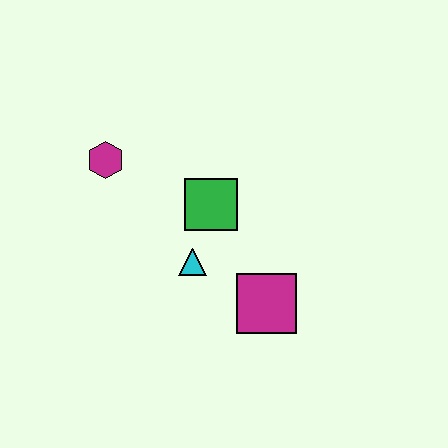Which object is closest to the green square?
The cyan triangle is closest to the green square.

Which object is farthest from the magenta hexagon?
The magenta square is farthest from the magenta hexagon.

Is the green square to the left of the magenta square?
Yes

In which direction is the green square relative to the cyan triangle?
The green square is above the cyan triangle.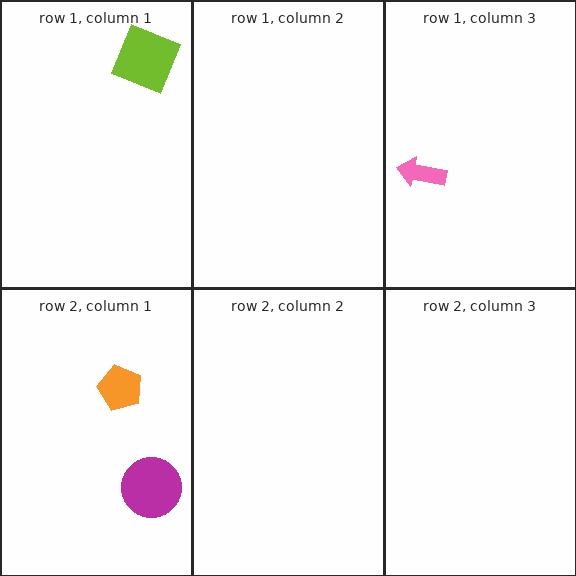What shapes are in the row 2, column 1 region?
The magenta circle, the orange pentagon.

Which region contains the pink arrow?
The row 1, column 3 region.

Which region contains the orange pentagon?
The row 2, column 1 region.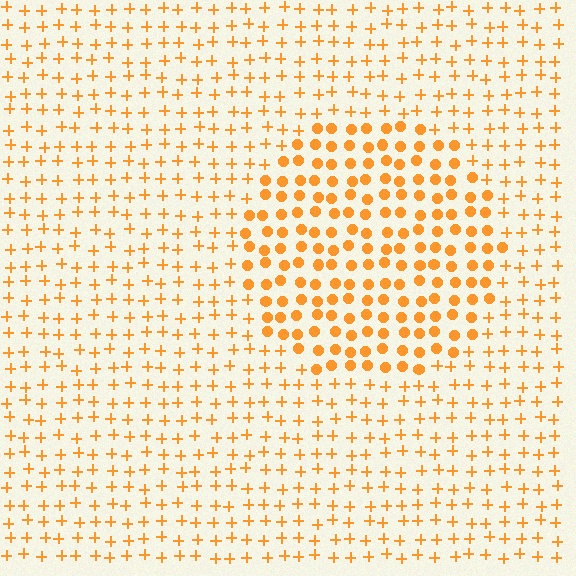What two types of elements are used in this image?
The image uses circles inside the circle region and plus signs outside it.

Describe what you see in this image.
The image is filled with small orange elements arranged in a uniform grid. A circle-shaped region contains circles, while the surrounding area contains plus signs. The boundary is defined purely by the change in element shape.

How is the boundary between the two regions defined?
The boundary is defined by a change in element shape: circles inside vs. plus signs outside. All elements share the same color and spacing.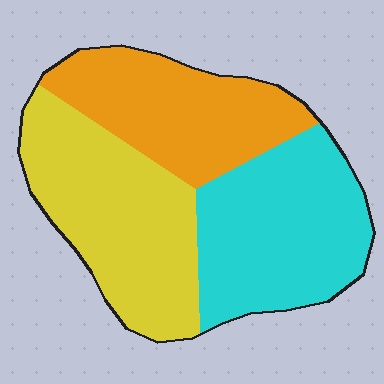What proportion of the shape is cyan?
Cyan covers 35% of the shape.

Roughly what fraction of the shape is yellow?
Yellow takes up between a quarter and a half of the shape.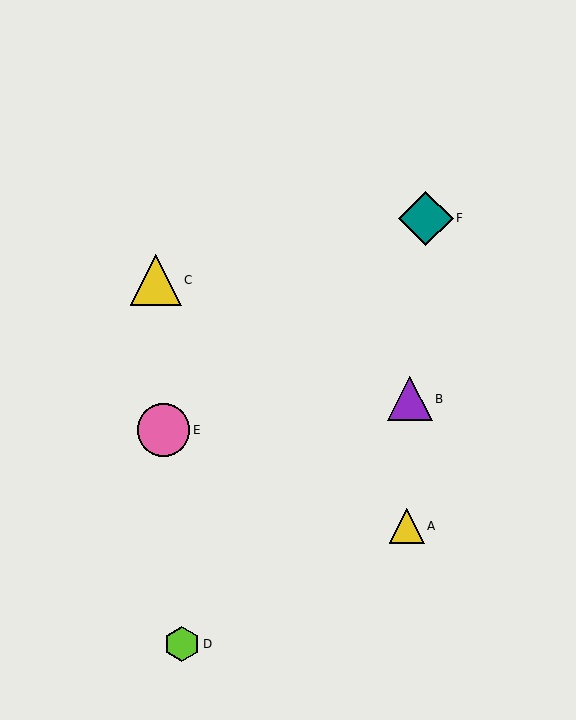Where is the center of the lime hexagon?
The center of the lime hexagon is at (182, 644).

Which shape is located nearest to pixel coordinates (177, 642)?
The lime hexagon (labeled D) at (182, 644) is nearest to that location.